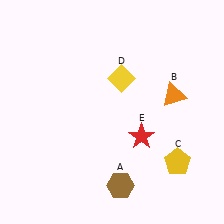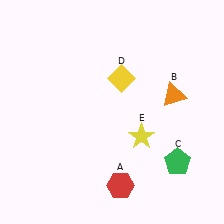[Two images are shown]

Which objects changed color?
A changed from brown to red. C changed from yellow to green. E changed from red to yellow.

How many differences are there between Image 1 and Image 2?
There are 3 differences between the two images.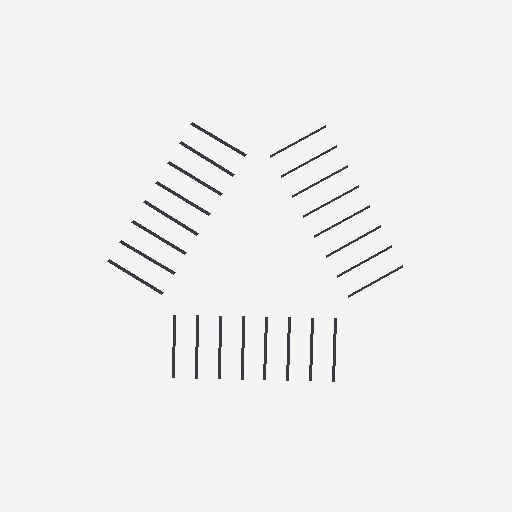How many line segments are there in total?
24 — 8 along each of the 3 edges.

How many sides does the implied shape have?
3 sides — the line-ends trace a triangle.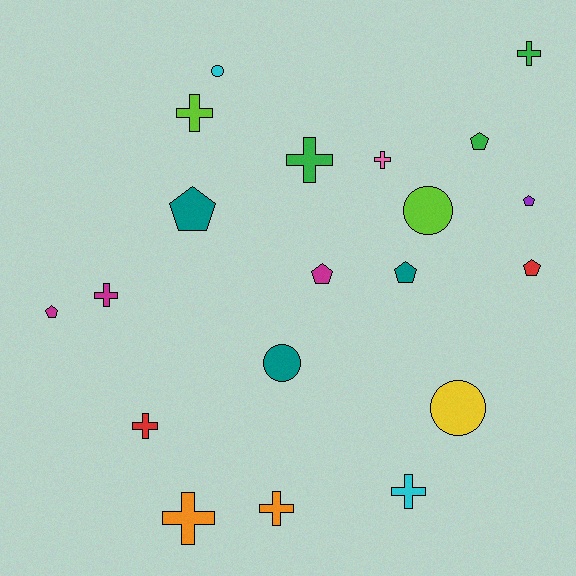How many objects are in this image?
There are 20 objects.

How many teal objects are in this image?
There are 3 teal objects.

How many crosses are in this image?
There are 9 crosses.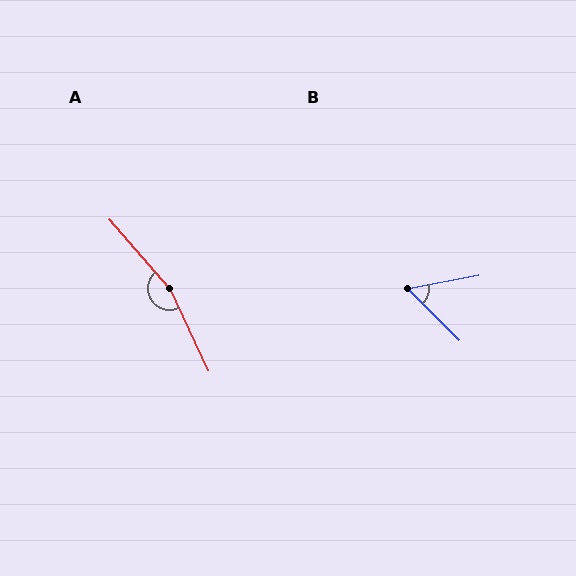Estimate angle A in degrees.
Approximately 164 degrees.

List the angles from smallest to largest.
B (55°), A (164°).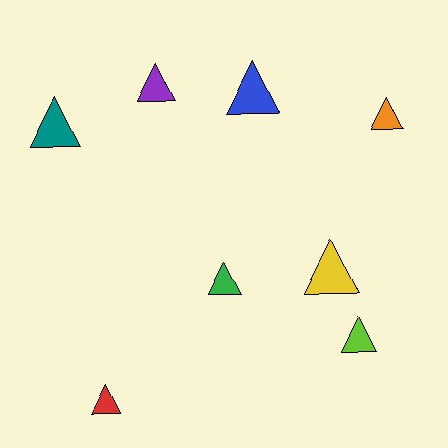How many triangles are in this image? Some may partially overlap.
There are 8 triangles.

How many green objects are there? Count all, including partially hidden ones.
There is 1 green object.